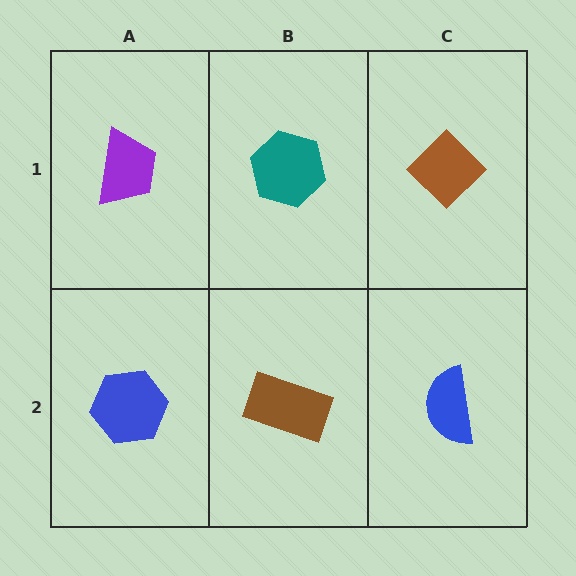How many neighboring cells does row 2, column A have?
2.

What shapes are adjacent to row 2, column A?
A purple trapezoid (row 1, column A), a brown rectangle (row 2, column B).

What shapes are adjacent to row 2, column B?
A teal hexagon (row 1, column B), a blue hexagon (row 2, column A), a blue semicircle (row 2, column C).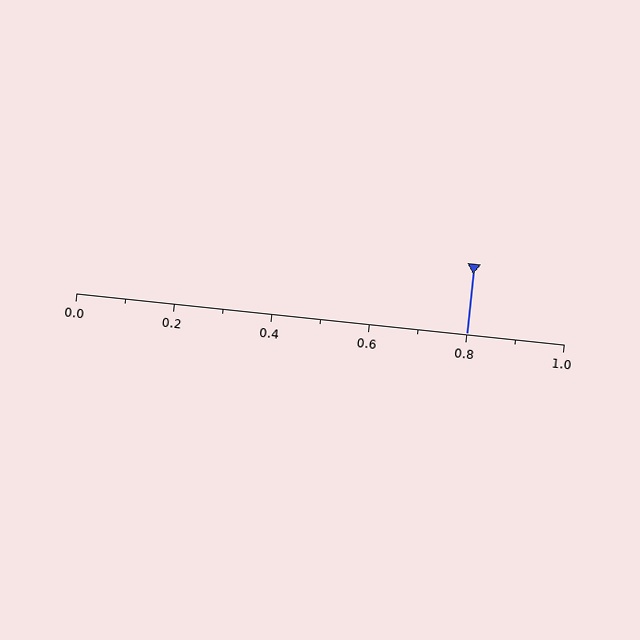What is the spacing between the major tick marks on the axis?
The major ticks are spaced 0.2 apart.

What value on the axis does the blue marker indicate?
The marker indicates approximately 0.8.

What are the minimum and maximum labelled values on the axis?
The axis runs from 0.0 to 1.0.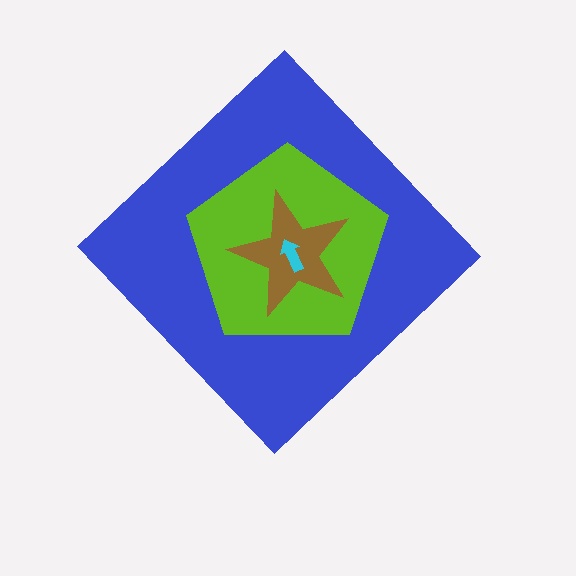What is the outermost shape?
The blue diamond.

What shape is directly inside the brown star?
The cyan arrow.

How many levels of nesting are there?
4.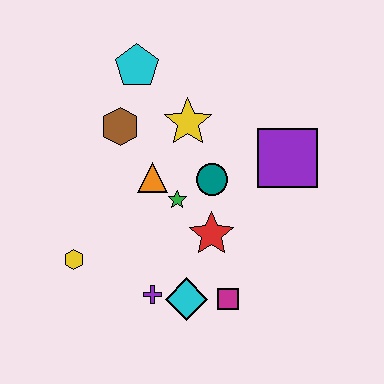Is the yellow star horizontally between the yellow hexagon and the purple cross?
No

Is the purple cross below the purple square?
Yes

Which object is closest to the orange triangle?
The green star is closest to the orange triangle.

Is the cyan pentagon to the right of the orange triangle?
No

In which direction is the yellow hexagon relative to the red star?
The yellow hexagon is to the left of the red star.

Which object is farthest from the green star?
The cyan pentagon is farthest from the green star.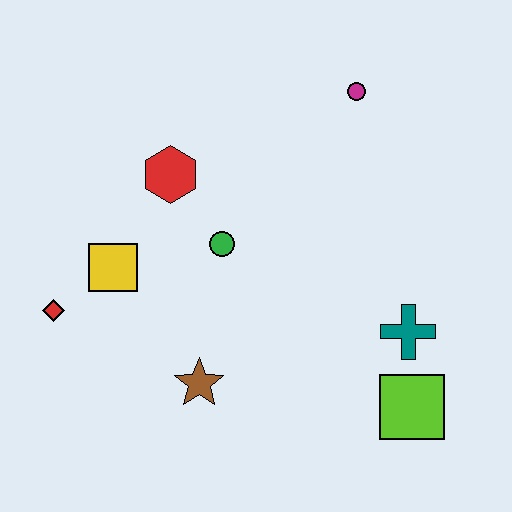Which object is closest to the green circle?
The red hexagon is closest to the green circle.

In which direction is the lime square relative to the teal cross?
The lime square is below the teal cross.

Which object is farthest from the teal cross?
The red diamond is farthest from the teal cross.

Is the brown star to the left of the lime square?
Yes